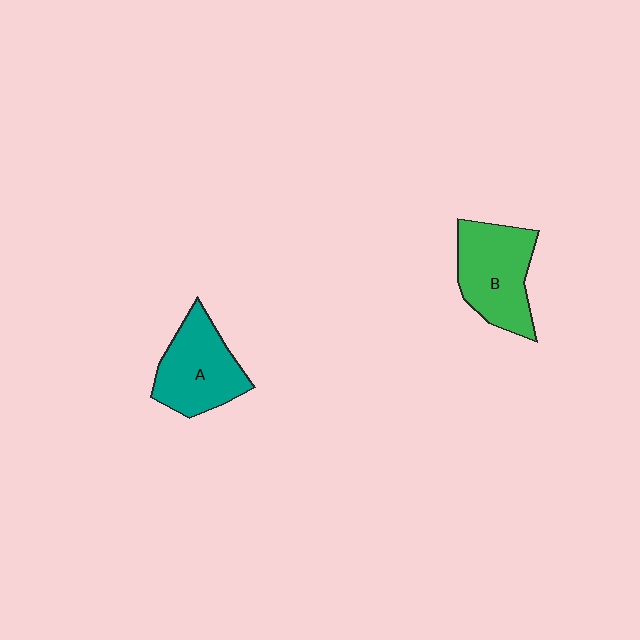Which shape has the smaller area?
Shape A (teal).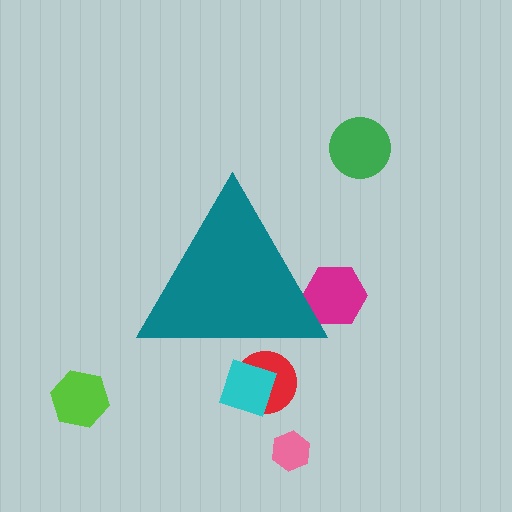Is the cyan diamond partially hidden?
Yes, the cyan diamond is partially hidden behind the teal triangle.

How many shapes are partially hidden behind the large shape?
3 shapes are partially hidden.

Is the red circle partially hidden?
Yes, the red circle is partially hidden behind the teal triangle.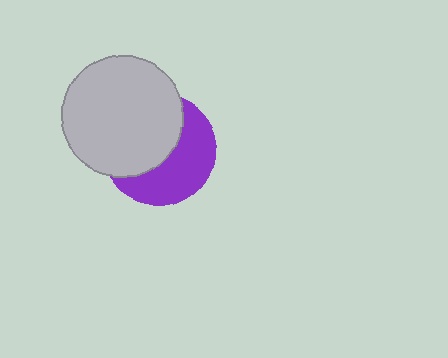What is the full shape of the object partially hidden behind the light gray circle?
The partially hidden object is a purple circle.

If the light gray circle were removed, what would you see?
You would see the complete purple circle.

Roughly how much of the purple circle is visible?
About half of it is visible (roughly 47%).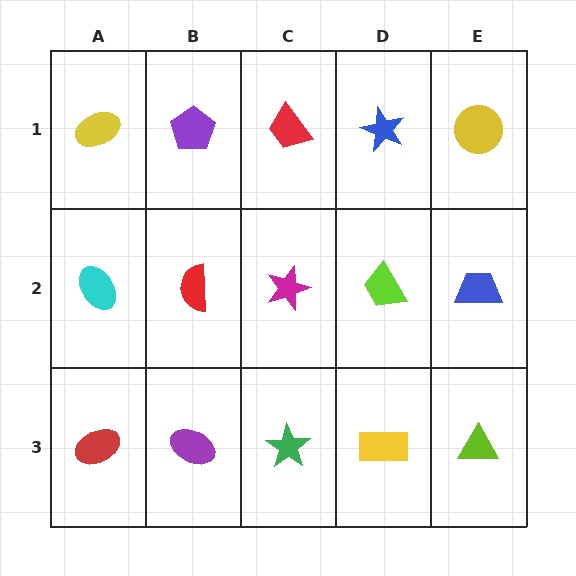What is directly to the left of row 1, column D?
A red trapezoid.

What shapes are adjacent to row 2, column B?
A purple pentagon (row 1, column B), a purple ellipse (row 3, column B), a cyan ellipse (row 2, column A), a magenta star (row 2, column C).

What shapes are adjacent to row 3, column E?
A blue trapezoid (row 2, column E), a yellow rectangle (row 3, column D).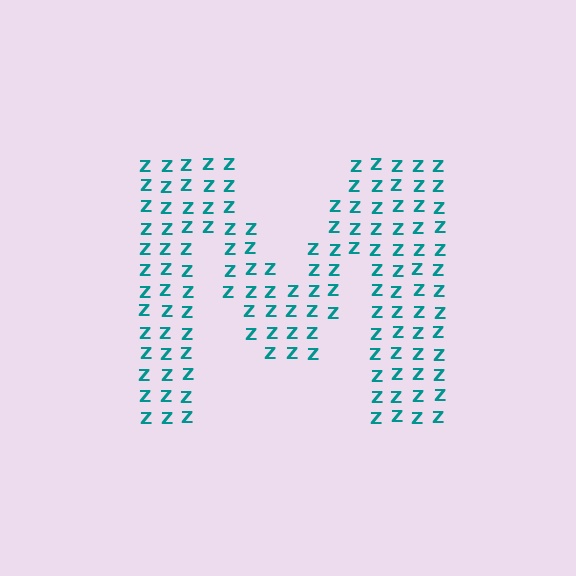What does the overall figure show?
The overall figure shows the letter M.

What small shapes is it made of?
It is made of small letter Z's.